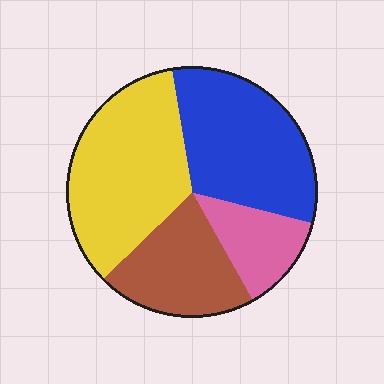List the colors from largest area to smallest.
From largest to smallest: yellow, blue, brown, pink.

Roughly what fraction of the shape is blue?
Blue covers about 30% of the shape.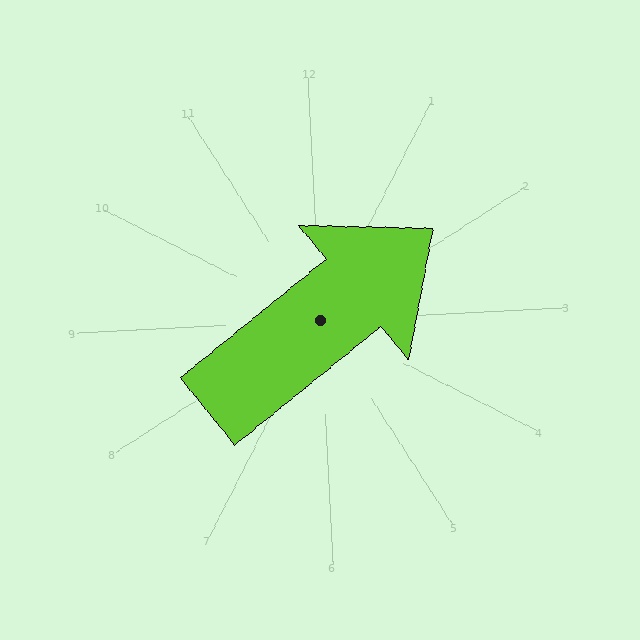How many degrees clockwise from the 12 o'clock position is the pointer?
Approximately 54 degrees.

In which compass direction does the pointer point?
Northeast.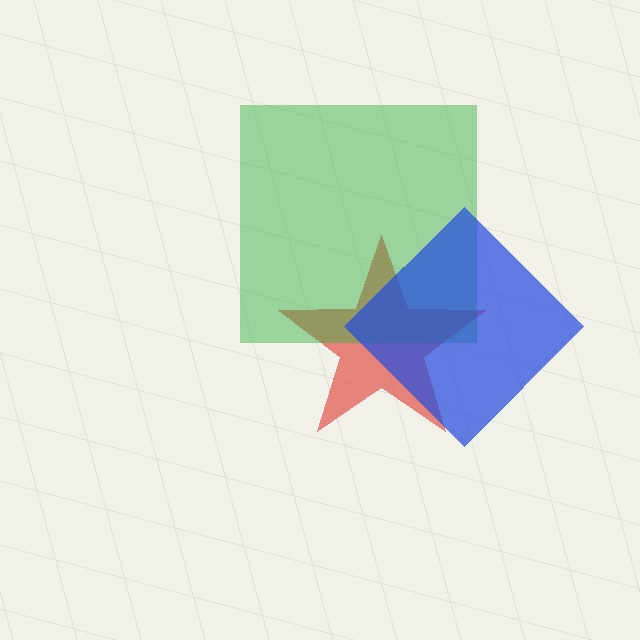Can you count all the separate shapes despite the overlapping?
Yes, there are 3 separate shapes.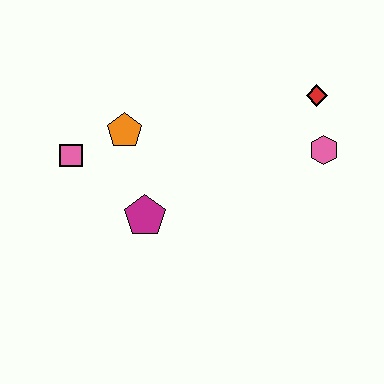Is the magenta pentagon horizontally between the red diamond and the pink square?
Yes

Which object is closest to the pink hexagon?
The red diamond is closest to the pink hexagon.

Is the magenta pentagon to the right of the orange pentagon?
Yes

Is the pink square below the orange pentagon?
Yes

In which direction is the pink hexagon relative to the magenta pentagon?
The pink hexagon is to the right of the magenta pentagon.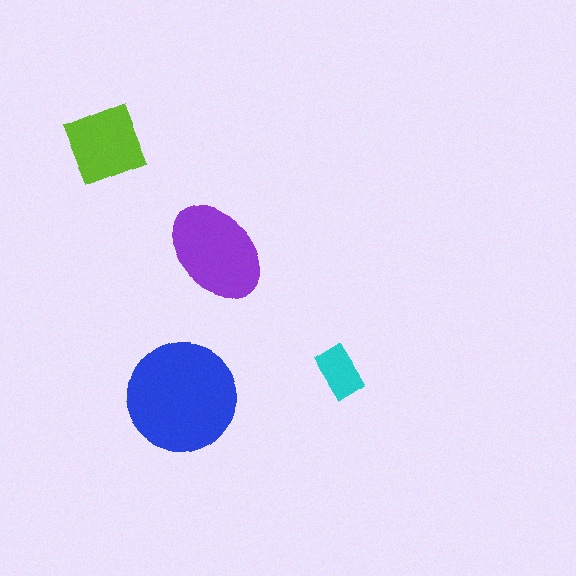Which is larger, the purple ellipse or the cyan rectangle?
The purple ellipse.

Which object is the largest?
The blue circle.